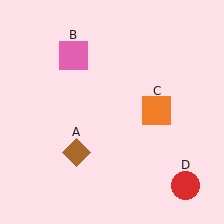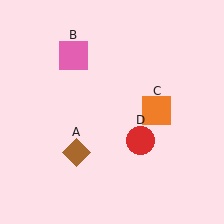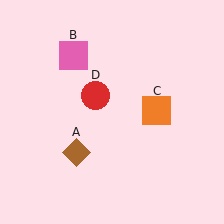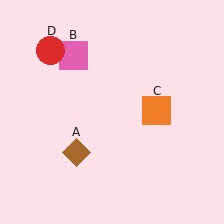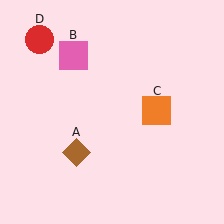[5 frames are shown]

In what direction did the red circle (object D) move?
The red circle (object D) moved up and to the left.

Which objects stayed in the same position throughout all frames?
Brown diamond (object A) and pink square (object B) and orange square (object C) remained stationary.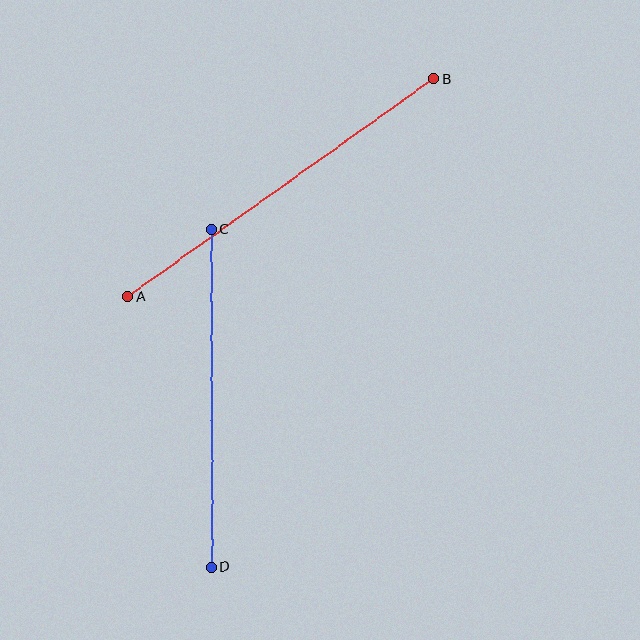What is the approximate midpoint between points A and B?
The midpoint is at approximately (281, 188) pixels.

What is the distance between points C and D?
The distance is approximately 337 pixels.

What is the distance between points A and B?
The distance is approximately 376 pixels.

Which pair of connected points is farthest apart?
Points A and B are farthest apart.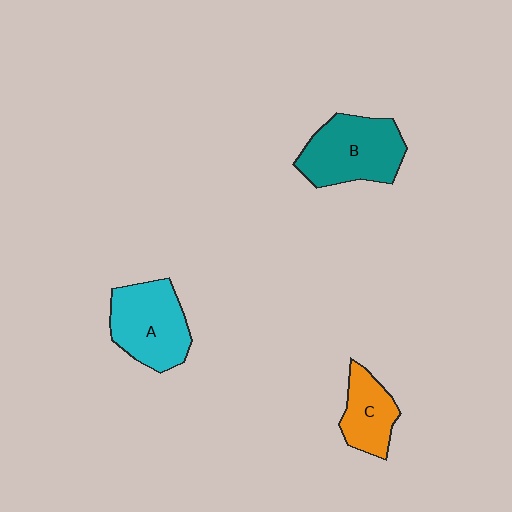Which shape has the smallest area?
Shape C (orange).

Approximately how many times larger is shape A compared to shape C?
Approximately 1.5 times.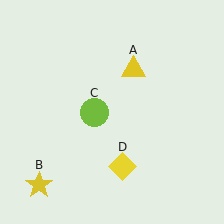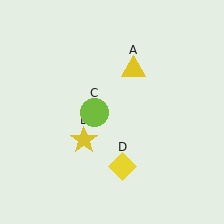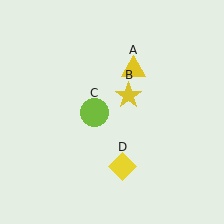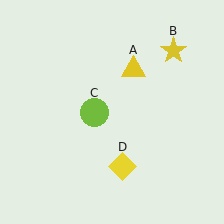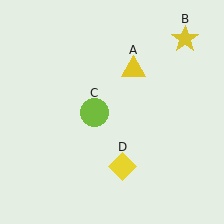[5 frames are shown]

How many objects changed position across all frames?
1 object changed position: yellow star (object B).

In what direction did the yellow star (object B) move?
The yellow star (object B) moved up and to the right.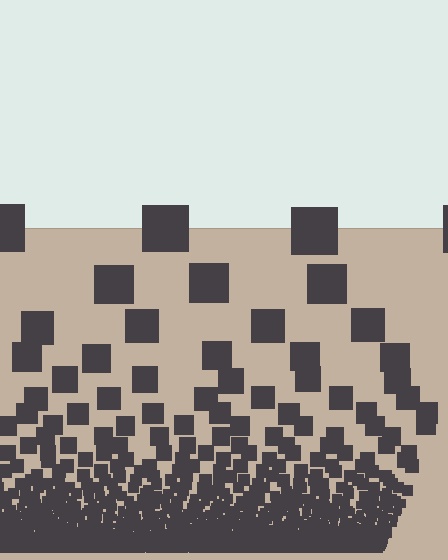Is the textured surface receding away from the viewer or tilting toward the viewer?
The surface appears to tilt toward the viewer. Texture elements get larger and sparser toward the top.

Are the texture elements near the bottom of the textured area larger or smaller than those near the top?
Smaller. The gradient is inverted — elements near the bottom are smaller and denser.